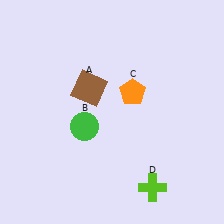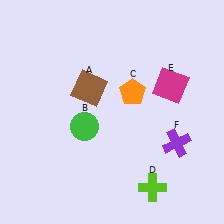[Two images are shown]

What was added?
A magenta square (E), a purple cross (F) were added in Image 2.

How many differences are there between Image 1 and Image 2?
There are 2 differences between the two images.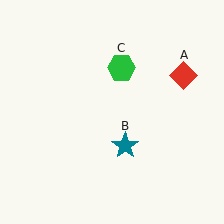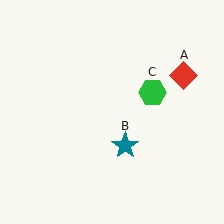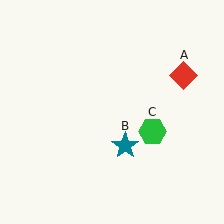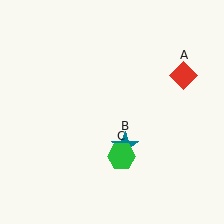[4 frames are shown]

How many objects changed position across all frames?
1 object changed position: green hexagon (object C).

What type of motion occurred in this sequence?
The green hexagon (object C) rotated clockwise around the center of the scene.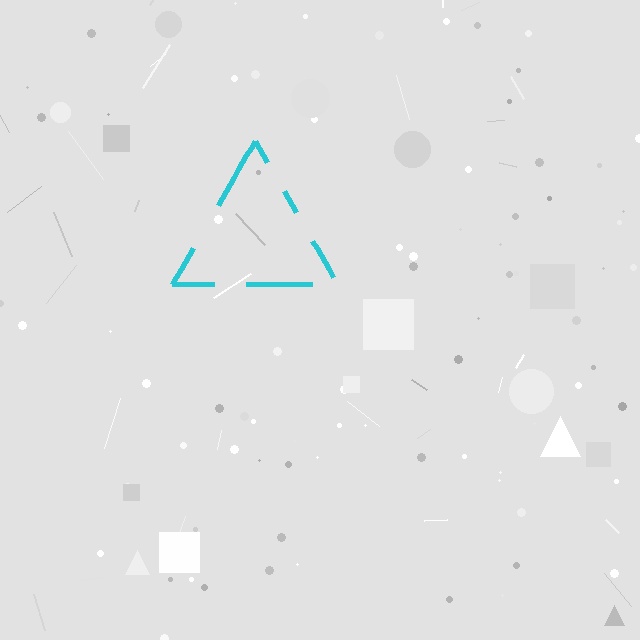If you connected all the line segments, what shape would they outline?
They would outline a triangle.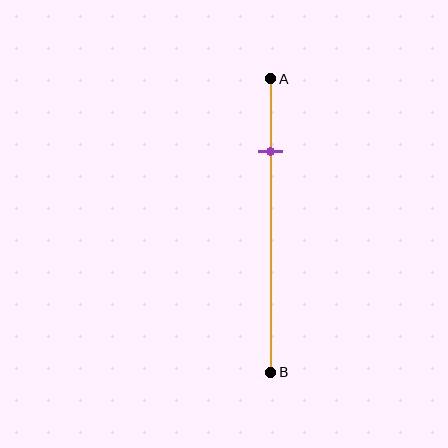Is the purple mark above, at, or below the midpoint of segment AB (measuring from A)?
The purple mark is above the midpoint of segment AB.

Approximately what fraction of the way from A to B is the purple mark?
The purple mark is approximately 25% of the way from A to B.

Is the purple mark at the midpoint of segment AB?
No, the mark is at about 25% from A, not at the 50% midpoint.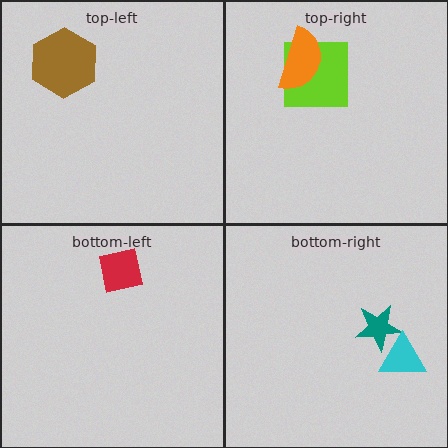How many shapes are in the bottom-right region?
2.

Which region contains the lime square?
The top-right region.